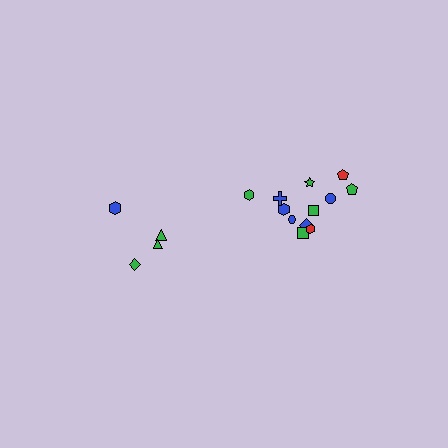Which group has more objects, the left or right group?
The right group.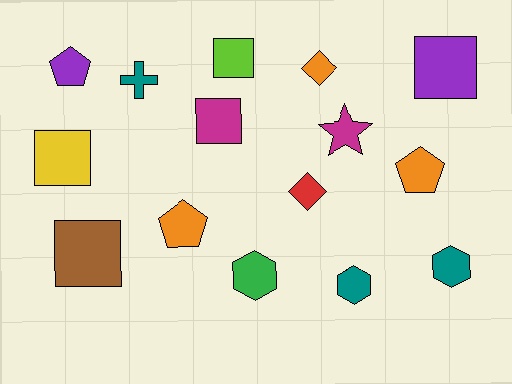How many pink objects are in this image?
There are no pink objects.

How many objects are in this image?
There are 15 objects.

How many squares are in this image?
There are 5 squares.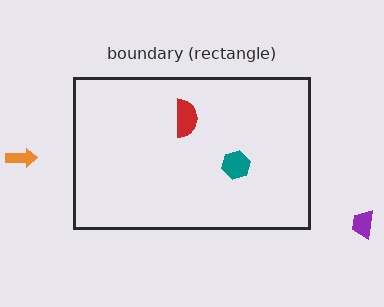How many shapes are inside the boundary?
2 inside, 2 outside.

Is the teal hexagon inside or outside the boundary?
Inside.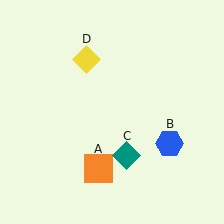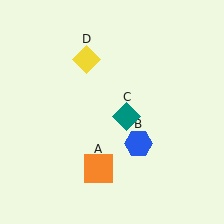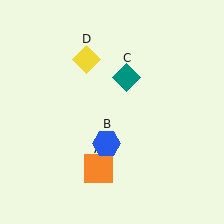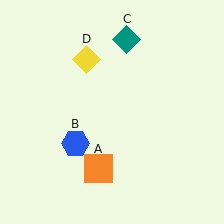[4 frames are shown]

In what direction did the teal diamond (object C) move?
The teal diamond (object C) moved up.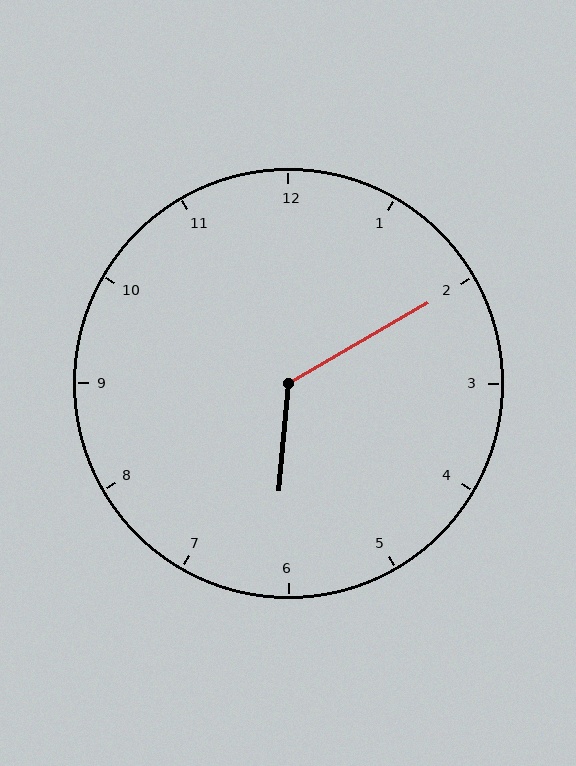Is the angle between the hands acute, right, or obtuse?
It is obtuse.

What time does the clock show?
6:10.